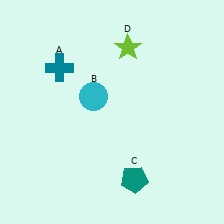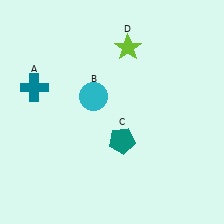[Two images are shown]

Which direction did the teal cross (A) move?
The teal cross (A) moved left.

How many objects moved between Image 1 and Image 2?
2 objects moved between the two images.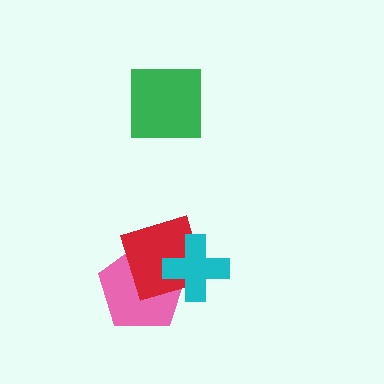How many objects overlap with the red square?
2 objects overlap with the red square.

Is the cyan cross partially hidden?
No, no other shape covers it.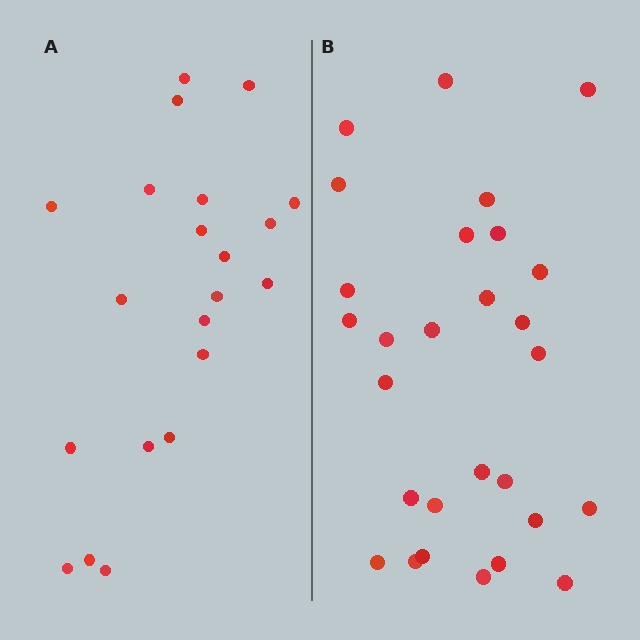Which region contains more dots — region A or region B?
Region B (the right region) has more dots.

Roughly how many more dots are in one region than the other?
Region B has roughly 8 or so more dots than region A.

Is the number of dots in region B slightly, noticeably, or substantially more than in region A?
Region B has noticeably more, but not dramatically so. The ratio is roughly 1.3 to 1.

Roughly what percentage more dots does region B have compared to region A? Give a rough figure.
About 35% more.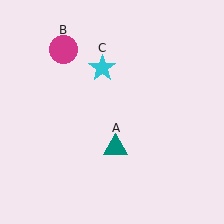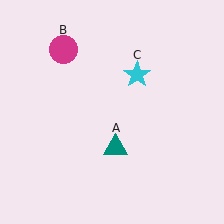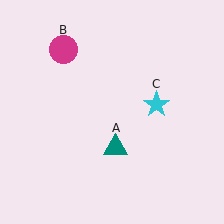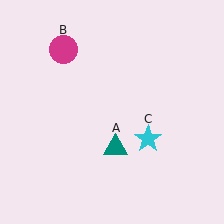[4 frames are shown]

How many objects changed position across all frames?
1 object changed position: cyan star (object C).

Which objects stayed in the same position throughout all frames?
Teal triangle (object A) and magenta circle (object B) remained stationary.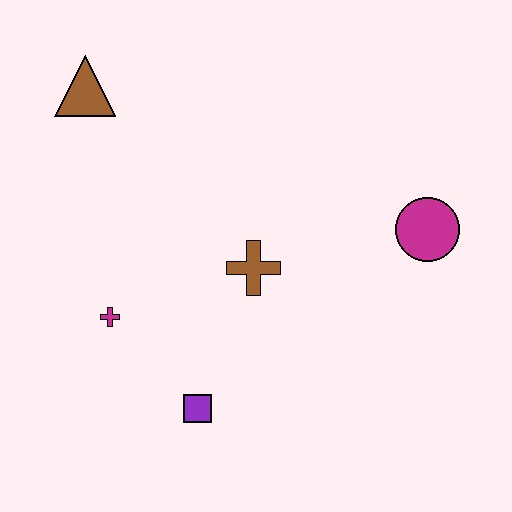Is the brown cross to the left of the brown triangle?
No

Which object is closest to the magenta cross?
The purple square is closest to the magenta cross.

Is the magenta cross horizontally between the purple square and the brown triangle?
Yes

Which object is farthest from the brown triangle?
The magenta circle is farthest from the brown triangle.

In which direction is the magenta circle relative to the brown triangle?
The magenta circle is to the right of the brown triangle.